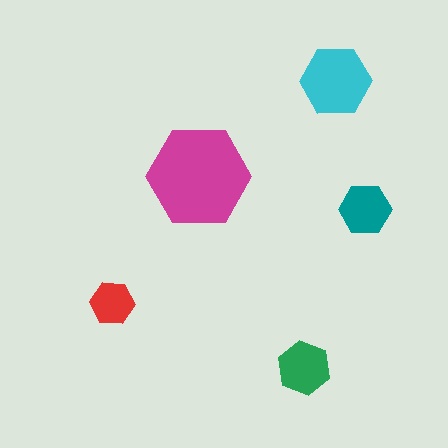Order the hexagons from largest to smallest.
the magenta one, the cyan one, the green one, the teal one, the red one.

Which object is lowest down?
The green hexagon is bottommost.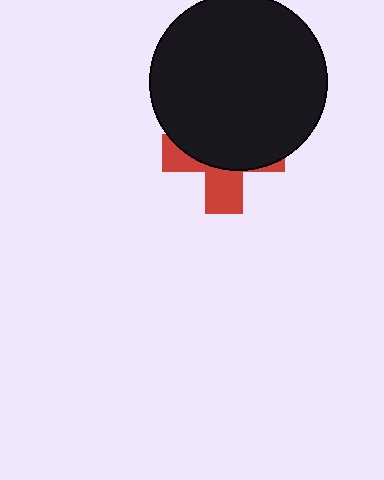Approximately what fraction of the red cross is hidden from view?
Roughly 64% of the red cross is hidden behind the black circle.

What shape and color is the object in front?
The object in front is a black circle.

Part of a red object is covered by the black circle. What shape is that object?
It is a cross.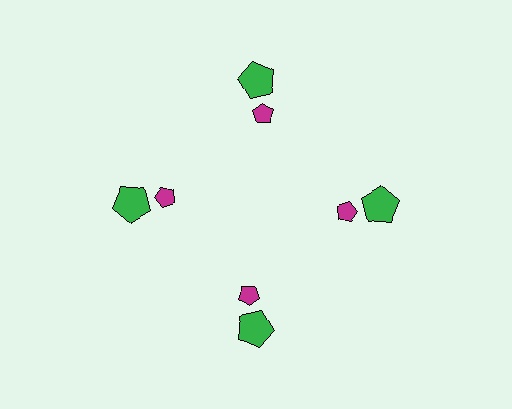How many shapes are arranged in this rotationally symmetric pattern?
There are 8 shapes, arranged in 4 groups of 2.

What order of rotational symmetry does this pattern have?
This pattern has 4-fold rotational symmetry.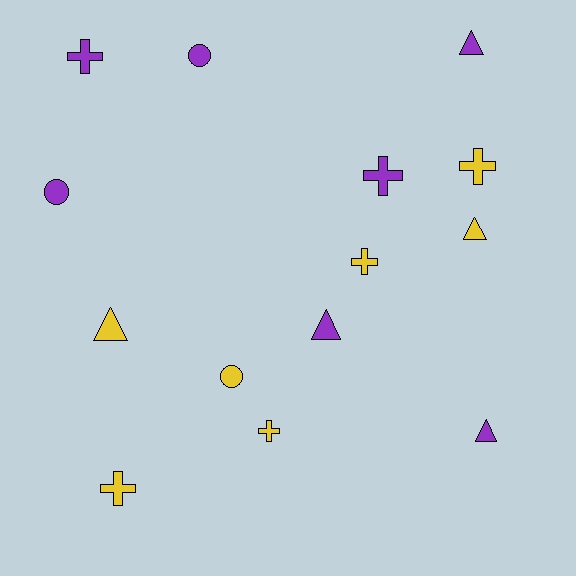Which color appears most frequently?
Purple, with 7 objects.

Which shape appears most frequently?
Cross, with 6 objects.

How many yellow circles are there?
There is 1 yellow circle.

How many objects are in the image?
There are 14 objects.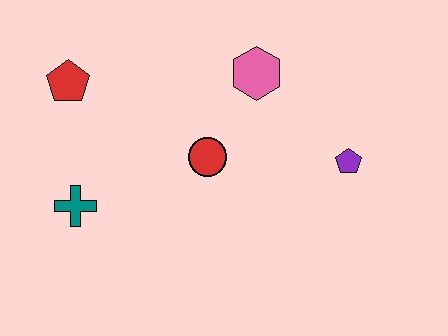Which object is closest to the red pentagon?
The teal cross is closest to the red pentagon.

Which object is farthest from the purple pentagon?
The red pentagon is farthest from the purple pentagon.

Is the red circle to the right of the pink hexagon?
No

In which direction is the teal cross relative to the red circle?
The teal cross is to the left of the red circle.